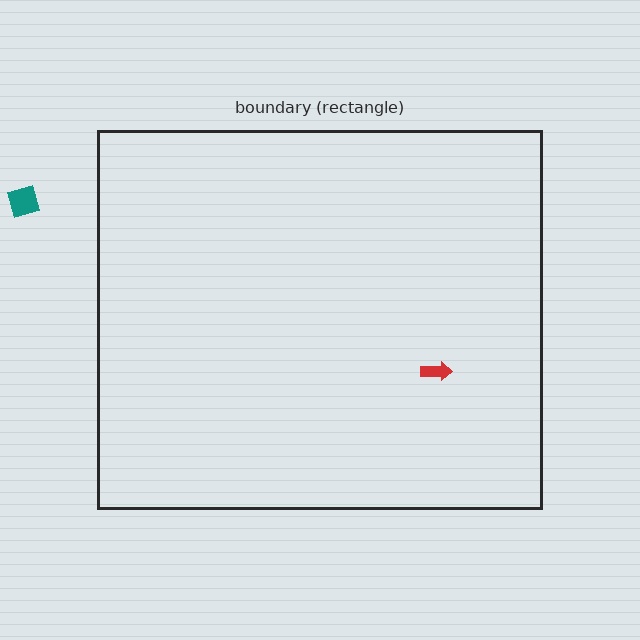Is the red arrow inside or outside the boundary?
Inside.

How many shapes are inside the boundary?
1 inside, 1 outside.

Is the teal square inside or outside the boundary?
Outside.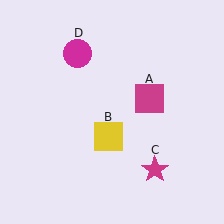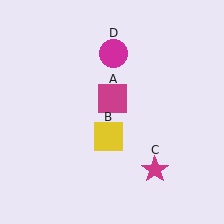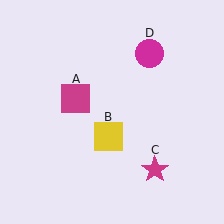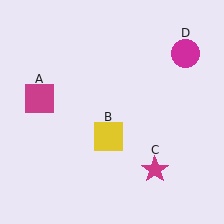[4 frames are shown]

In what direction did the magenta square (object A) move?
The magenta square (object A) moved left.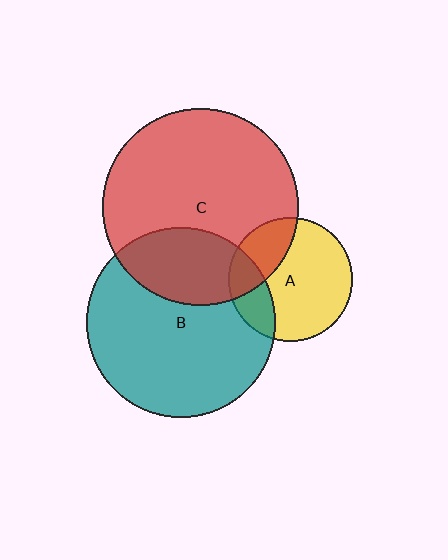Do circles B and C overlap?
Yes.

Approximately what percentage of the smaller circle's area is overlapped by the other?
Approximately 30%.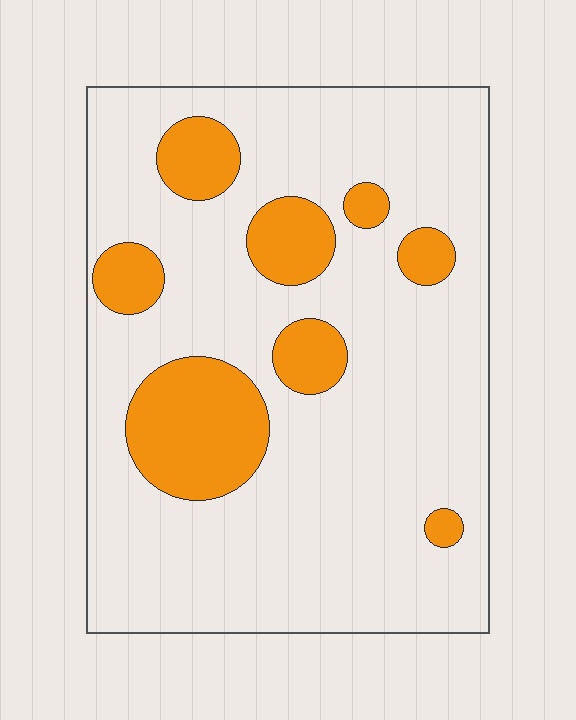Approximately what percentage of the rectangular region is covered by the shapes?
Approximately 20%.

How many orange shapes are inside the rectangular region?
8.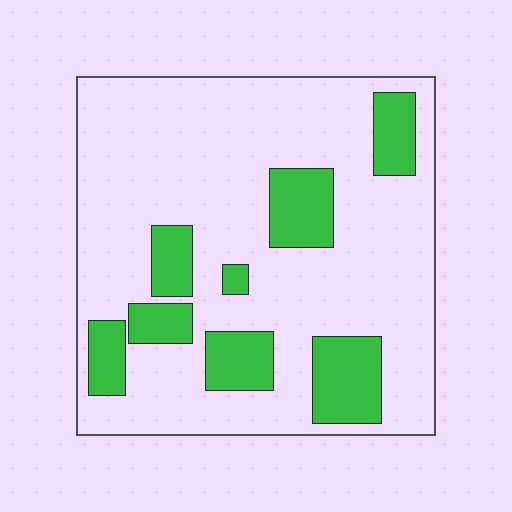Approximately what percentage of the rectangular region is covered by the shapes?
Approximately 20%.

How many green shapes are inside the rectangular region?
8.